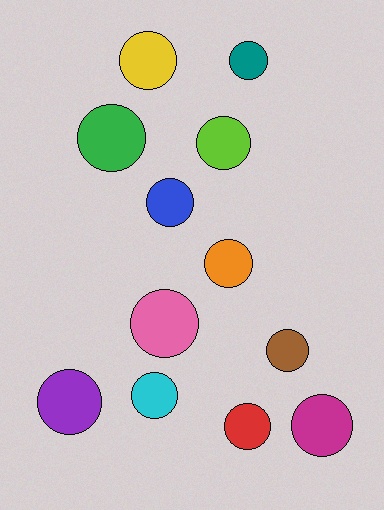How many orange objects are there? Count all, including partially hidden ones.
There is 1 orange object.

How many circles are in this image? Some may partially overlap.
There are 12 circles.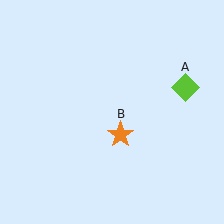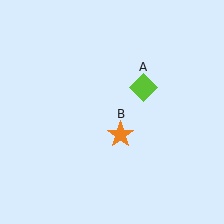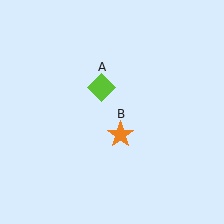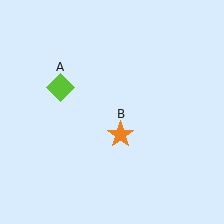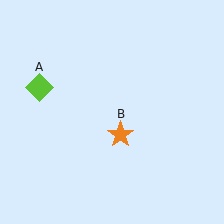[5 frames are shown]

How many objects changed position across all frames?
1 object changed position: lime diamond (object A).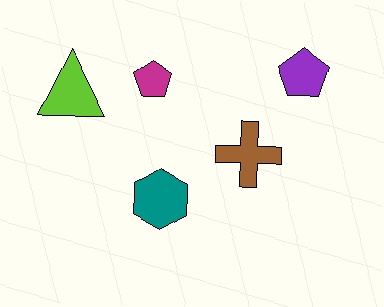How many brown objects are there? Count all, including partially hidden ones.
There is 1 brown object.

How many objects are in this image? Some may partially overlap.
There are 5 objects.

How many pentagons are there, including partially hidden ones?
There are 2 pentagons.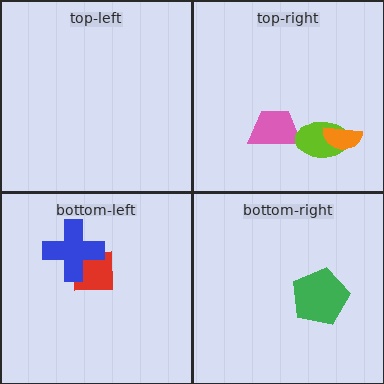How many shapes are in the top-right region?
3.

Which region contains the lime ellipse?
The top-right region.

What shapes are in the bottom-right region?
The green pentagon.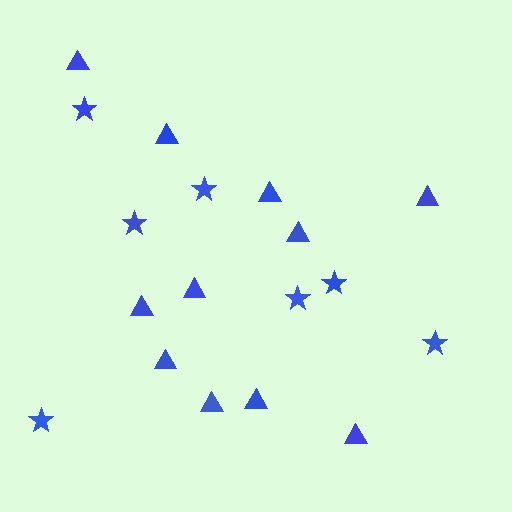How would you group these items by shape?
There are 2 groups: one group of stars (7) and one group of triangles (11).